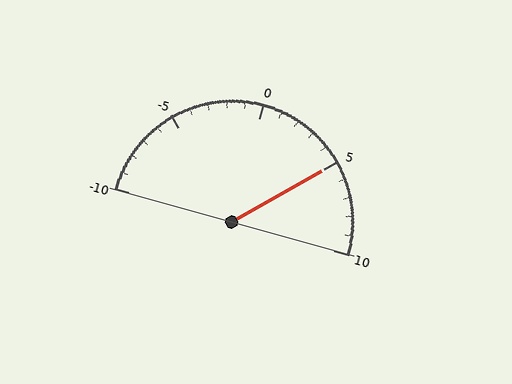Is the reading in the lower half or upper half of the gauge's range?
The reading is in the upper half of the range (-10 to 10).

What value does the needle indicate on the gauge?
The needle indicates approximately 5.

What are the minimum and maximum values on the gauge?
The gauge ranges from -10 to 10.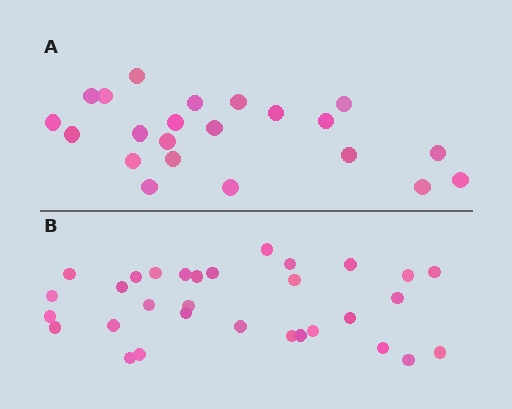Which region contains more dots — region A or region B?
Region B (the bottom region) has more dots.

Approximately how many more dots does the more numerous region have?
Region B has roughly 8 or so more dots than region A.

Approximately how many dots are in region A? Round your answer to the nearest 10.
About 20 dots. (The exact count is 22, which rounds to 20.)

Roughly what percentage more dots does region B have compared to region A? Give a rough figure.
About 40% more.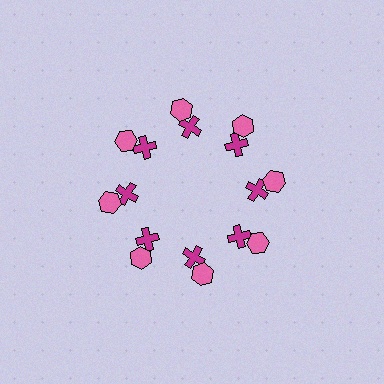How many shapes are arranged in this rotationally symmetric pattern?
There are 16 shapes, arranged in 8 groups of 2.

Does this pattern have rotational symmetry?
Yes, this pattern has 8-fold rotational symmetry. It looks the same after rotating 45 degrees around the center.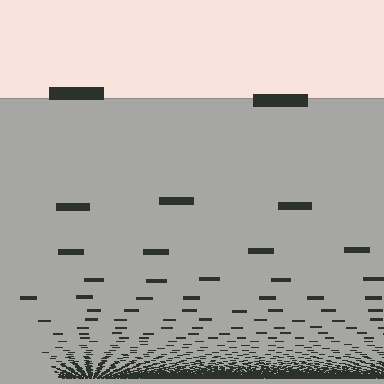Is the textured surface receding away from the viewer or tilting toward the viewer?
The surface appears to tilt toward the viewer. Texture elements get larger and sparser toward the top.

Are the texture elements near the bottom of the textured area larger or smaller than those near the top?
Smaller. The gradient is inverted — elements near the bottom are smaller and denser.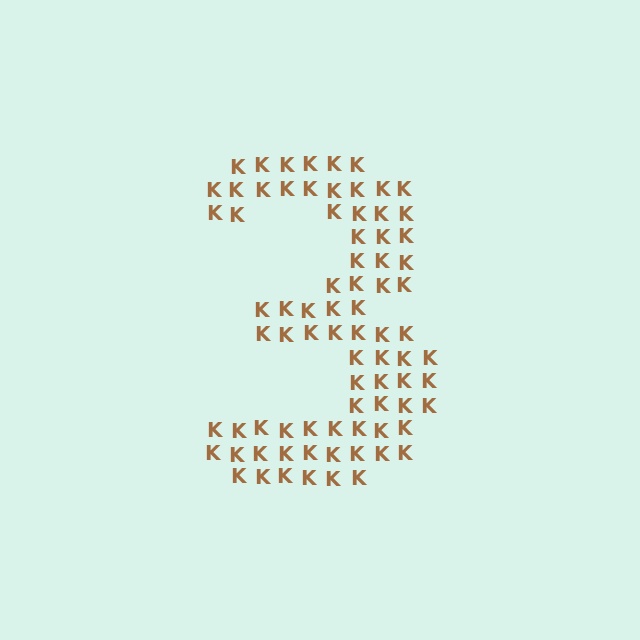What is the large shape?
The large shape is the digit 3.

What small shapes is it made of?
It is made of small letter K's.